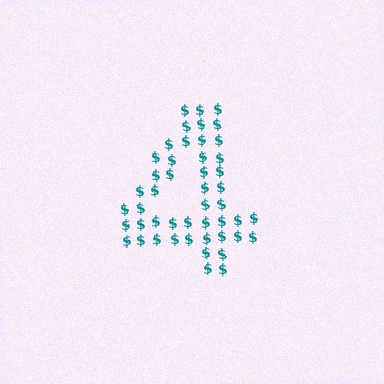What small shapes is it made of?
It is made of small dollar signs.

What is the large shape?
The large shape is the digit 4.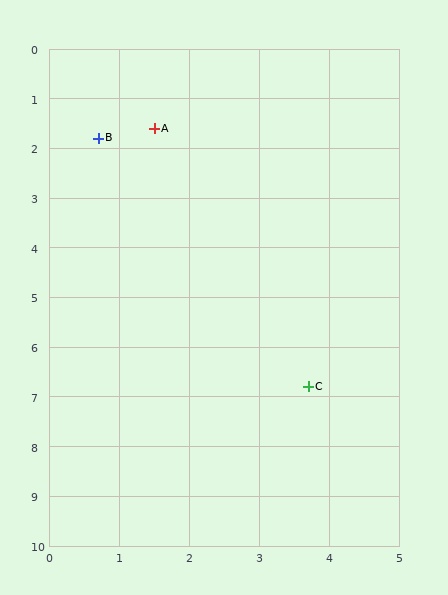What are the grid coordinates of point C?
Point C is at approximately (3.7, 6.8).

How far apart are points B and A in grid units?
Points B and A are about 0.8 grid units apart.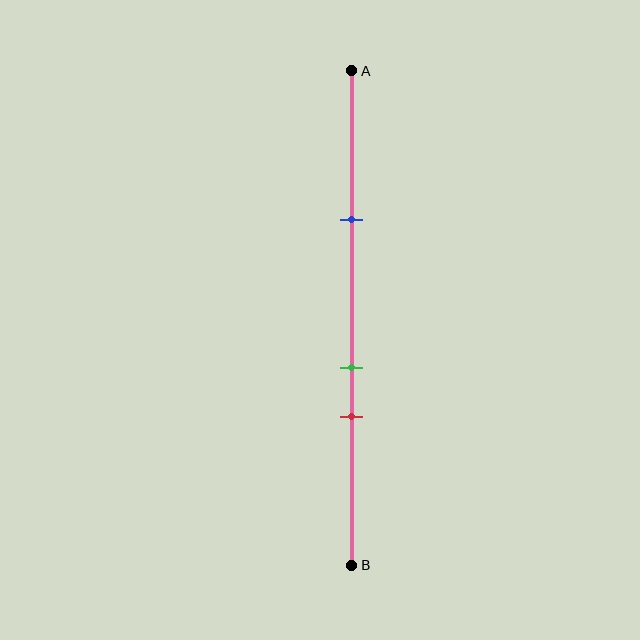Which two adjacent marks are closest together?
The green and red marks are the closest adjacent pair.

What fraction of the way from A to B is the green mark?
The green mark is approximately 60% (0.6) of the way from A to B.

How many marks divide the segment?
There are 3 marks dividing the segment.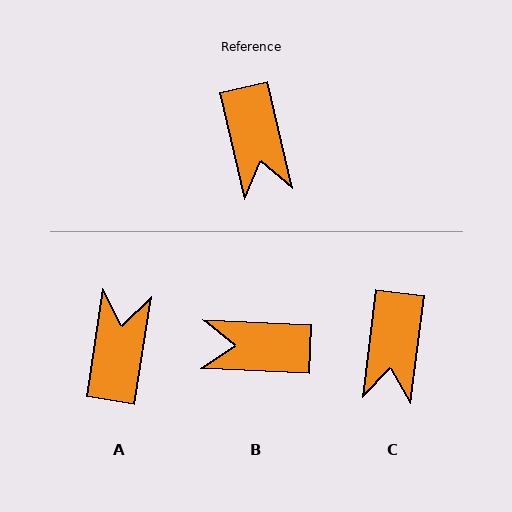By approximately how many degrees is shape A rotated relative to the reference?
Approximately 158 degrees counter-clockwise.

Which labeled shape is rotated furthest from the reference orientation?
A, about 158 degrees away.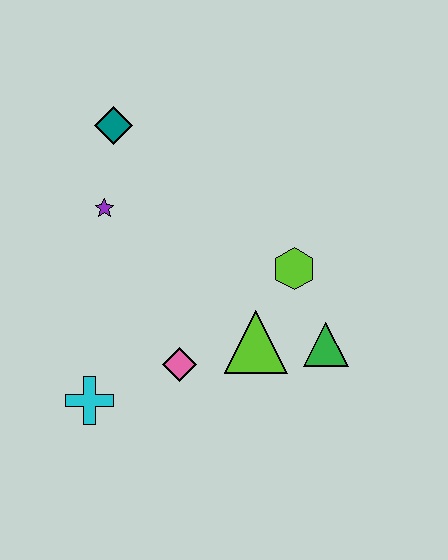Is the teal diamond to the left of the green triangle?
Yes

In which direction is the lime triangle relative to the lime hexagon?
The lime triangle is below the lime hexagon.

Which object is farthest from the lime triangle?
The teal diamond is farthest from the lime triangle.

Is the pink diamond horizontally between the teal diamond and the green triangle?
Yes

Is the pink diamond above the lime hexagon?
No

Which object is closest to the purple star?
The teal diamond is closest to the purple star.